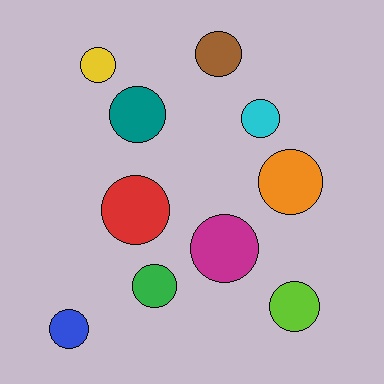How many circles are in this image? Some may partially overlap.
There are 10 circles.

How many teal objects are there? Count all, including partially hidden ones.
There is 1 teal object.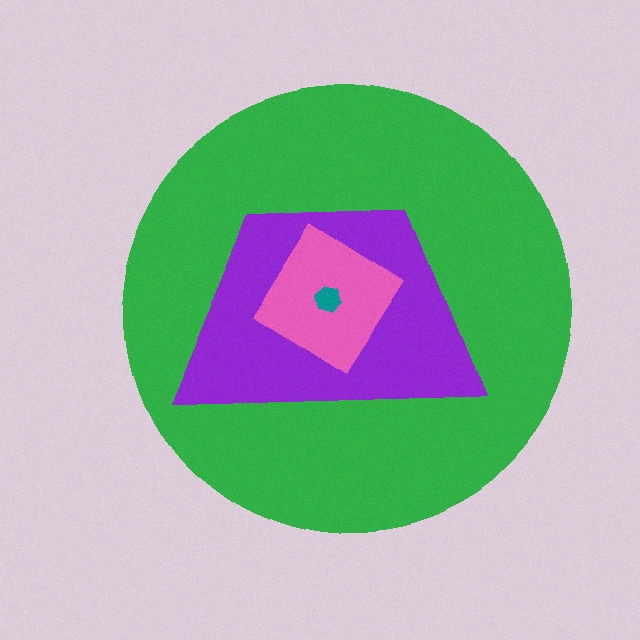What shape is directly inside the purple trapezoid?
The pink diamond.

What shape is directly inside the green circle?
The purple trapezoid.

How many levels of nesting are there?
4.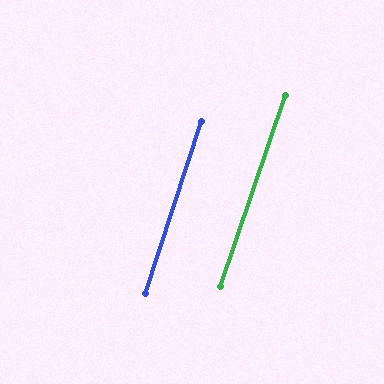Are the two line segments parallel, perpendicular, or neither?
Parallel — their directions differ by only 0.6°.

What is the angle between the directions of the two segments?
Approximately 1 degree.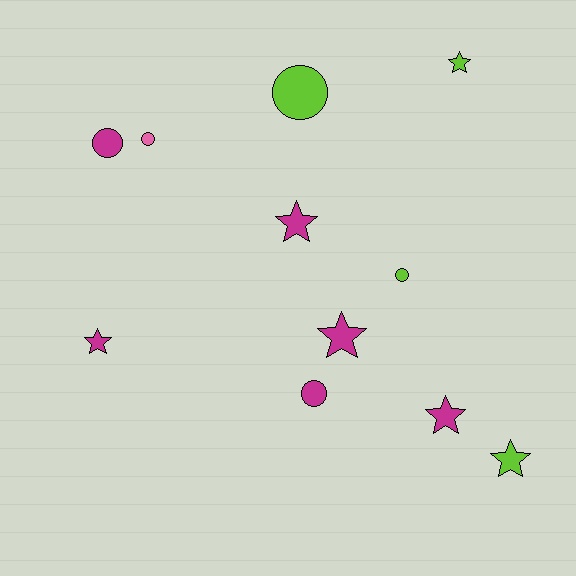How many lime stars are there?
There are 2 lime stars.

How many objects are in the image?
There are 11 objects.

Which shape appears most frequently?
Star, with 6 objects.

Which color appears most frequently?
Magenta, with 6 objects.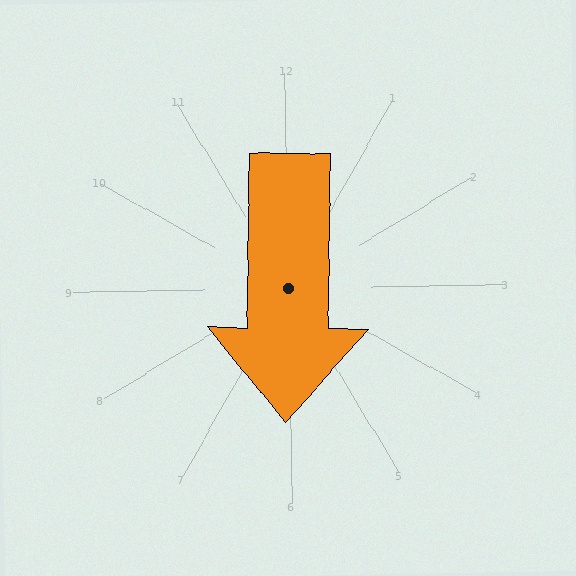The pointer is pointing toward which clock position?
Roughly 6 o'clock.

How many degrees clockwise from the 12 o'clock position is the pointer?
Approximately 182 degrees.